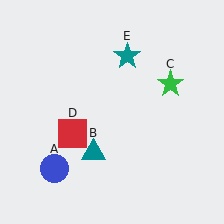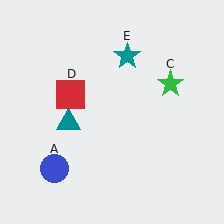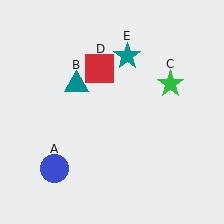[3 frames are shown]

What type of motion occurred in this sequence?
The teal triangle (object B), red square (object D) rotated clockwise around the center of the scene.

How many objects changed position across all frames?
2 objects changed position: teal triangle (object B), red square (object D).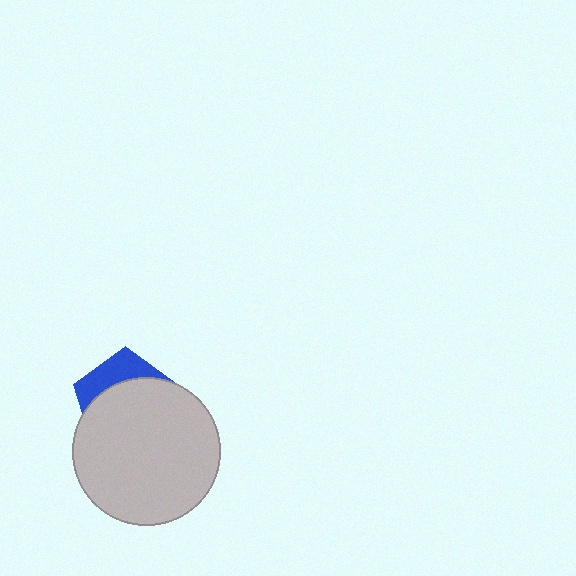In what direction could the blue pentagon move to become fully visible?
The blue pentagon could move up. That would shift it out from behind the light gray circle entirely.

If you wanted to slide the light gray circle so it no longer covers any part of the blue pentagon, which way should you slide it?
Slide it down — that is the most direct way to separate the two shapes.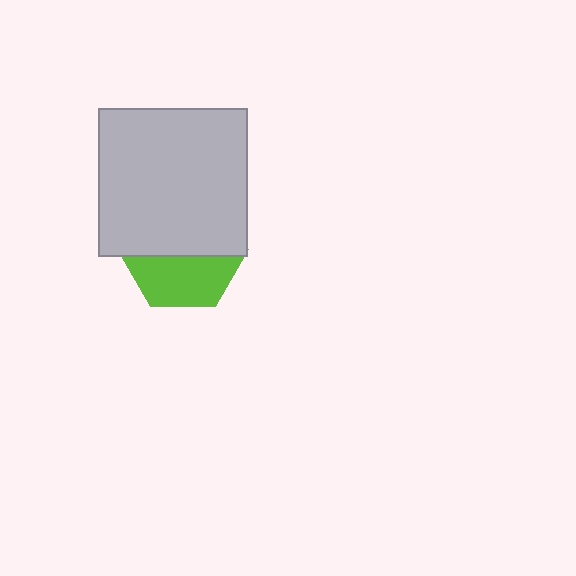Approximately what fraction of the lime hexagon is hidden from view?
Roughly 58% of the lime hexagon is hidden behind the light gray square.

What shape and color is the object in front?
The object in front is a light gray square.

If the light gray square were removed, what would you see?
You would see the complete lime hexagon.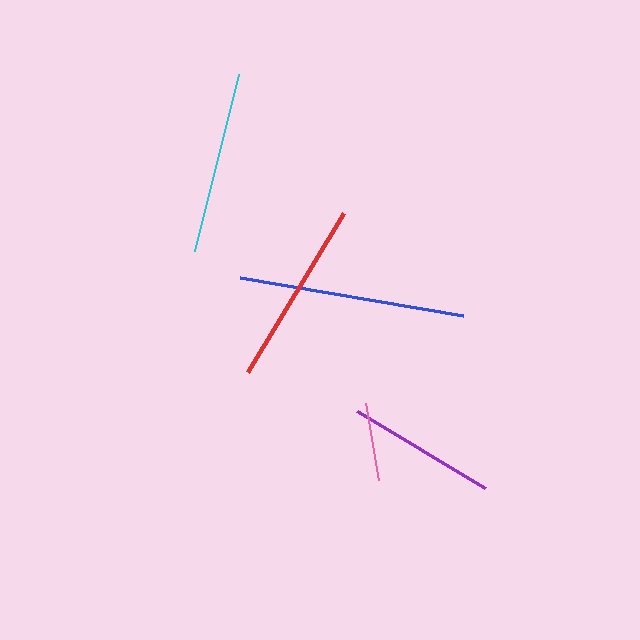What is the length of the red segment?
The red segment is approximately 186 pixels long.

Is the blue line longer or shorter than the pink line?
The blue line is longer than the pink line.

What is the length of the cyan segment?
The cyan segment is approximately 182 pixels long.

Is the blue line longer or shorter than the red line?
The blue line is longer than the red line.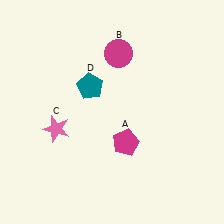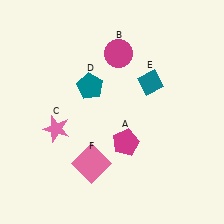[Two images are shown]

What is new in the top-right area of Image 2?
A teal diamond (E) was added in the top-right area of Image 2.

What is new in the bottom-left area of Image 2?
A pink square (F) was added in the bottom-left area of Image 2.